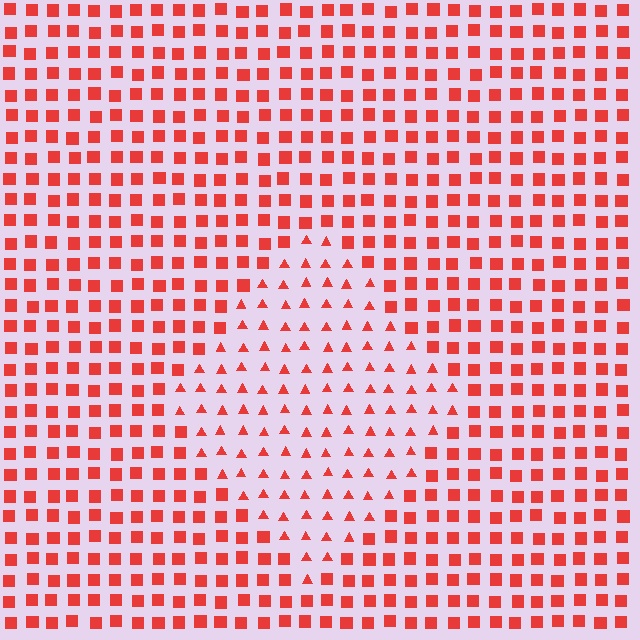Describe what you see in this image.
The image is filled with small red elements arranged in a uniform grid. A diamond-shaped region contains triangles, while the surrounding area contains squares. The boundary is defined purely by the change in element shape.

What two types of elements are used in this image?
The image uses triangles inside the diamond region and squares outside it.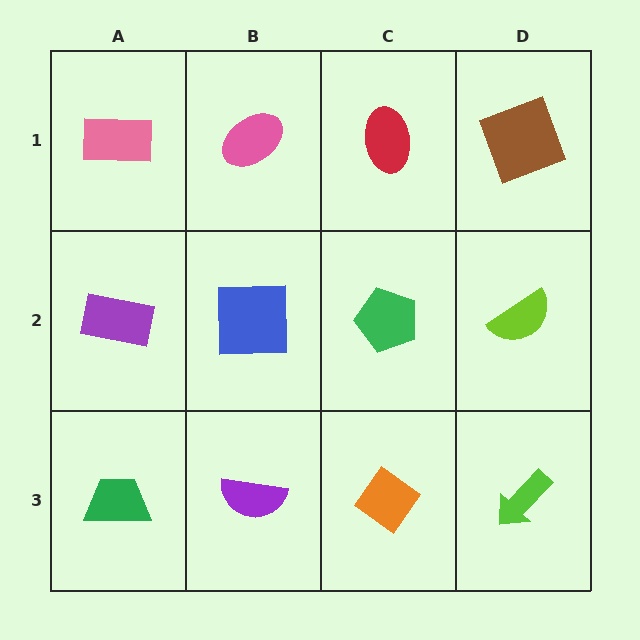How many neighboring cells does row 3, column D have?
2.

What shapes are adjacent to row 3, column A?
A purple rectangle (row 2, column A), a purple semicircle (row 3, column B).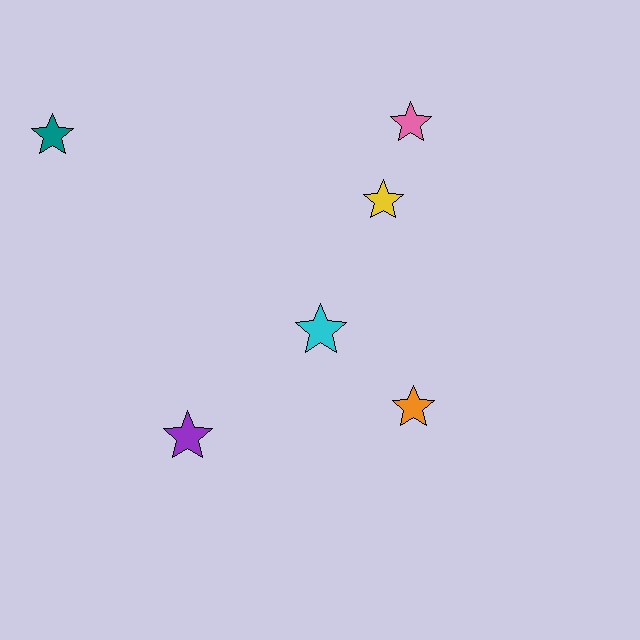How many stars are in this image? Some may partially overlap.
There are 6 stars.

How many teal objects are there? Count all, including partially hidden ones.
There is 1 teal object.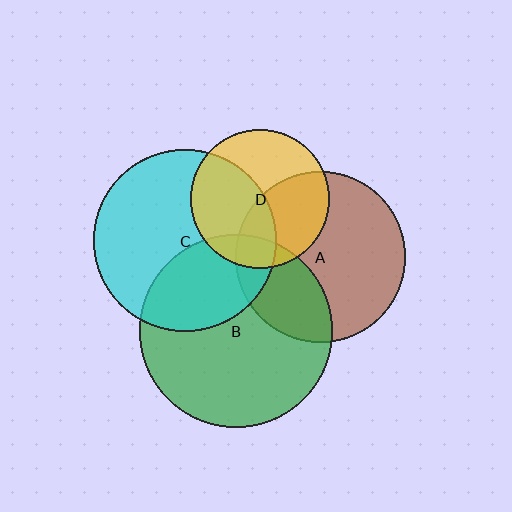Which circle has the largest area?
Circle B (green).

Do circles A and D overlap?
Yes.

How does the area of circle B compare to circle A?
Approximately 1.3 times.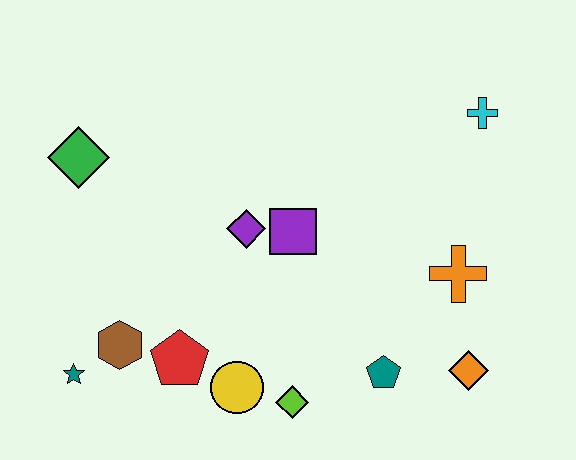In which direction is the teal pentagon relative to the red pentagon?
The teal pentagon is to the right of the red pentagon.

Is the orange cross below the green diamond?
Yes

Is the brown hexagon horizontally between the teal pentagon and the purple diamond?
No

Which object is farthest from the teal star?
The cyan cross is farthest from the teal star.